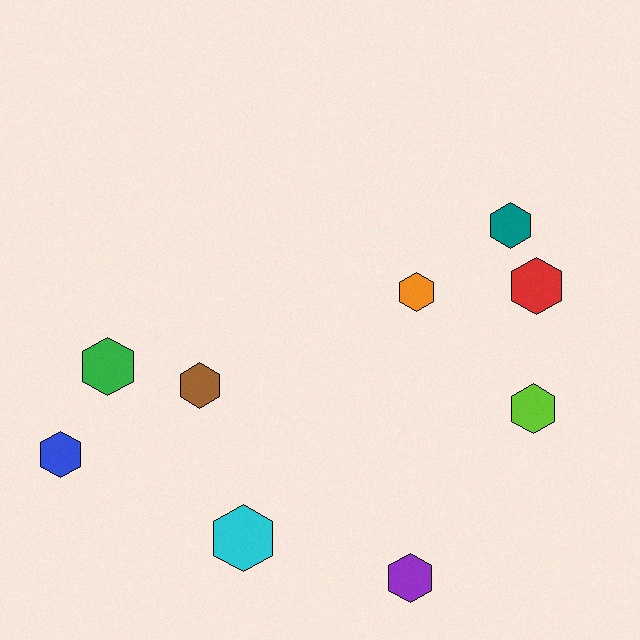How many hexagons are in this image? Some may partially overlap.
There are 9 hexagons.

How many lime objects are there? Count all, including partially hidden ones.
There is 1 lime object.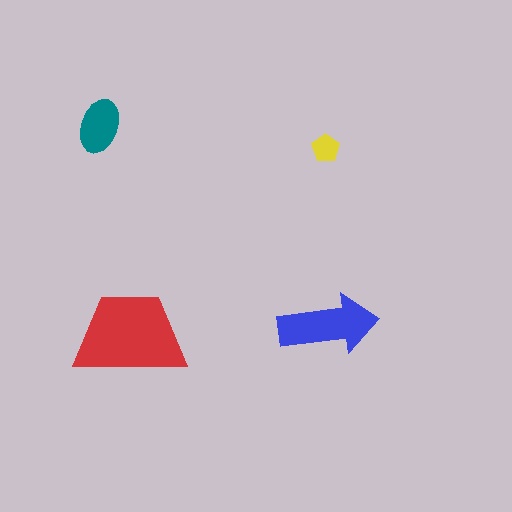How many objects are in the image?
There are 4 objects in the image.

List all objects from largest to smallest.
The red trapezoid, the blue arrow, the teal ellipse, the yellow pentagon.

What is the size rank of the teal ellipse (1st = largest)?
3rd.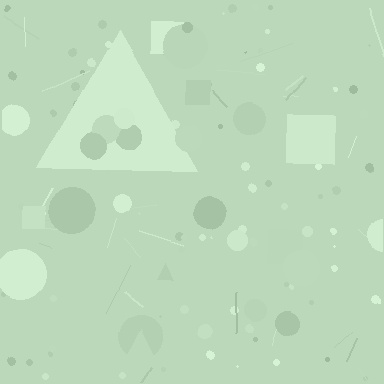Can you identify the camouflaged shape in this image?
The camouflaged shape is a triangle.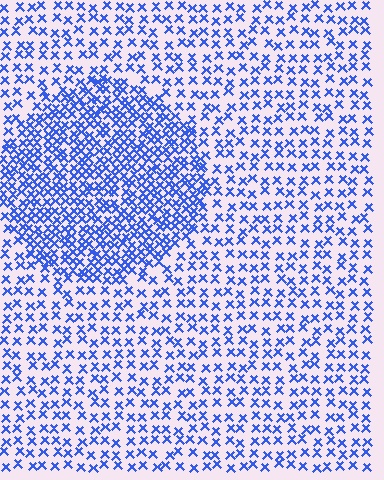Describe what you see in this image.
The image contains small blue elements arranged at two different densities. A circle-shaped region is visible where the elements are more densely packed than the surrounding area.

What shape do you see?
I see a circle.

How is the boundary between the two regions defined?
The boundary is defined by a change in element density (approximately 2.1x ratio). All elements are the same color, size, and shape.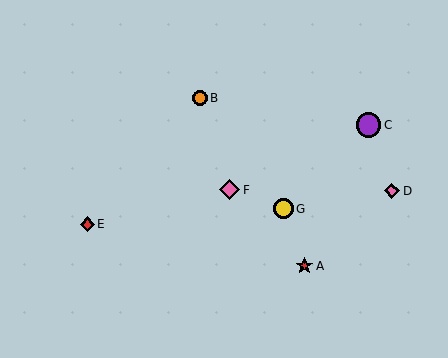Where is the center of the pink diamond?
The center of the pink diamond is at (392, 191).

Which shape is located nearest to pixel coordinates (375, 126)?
The purple circle (labeled C) at (368, 125) is nearest to that location.